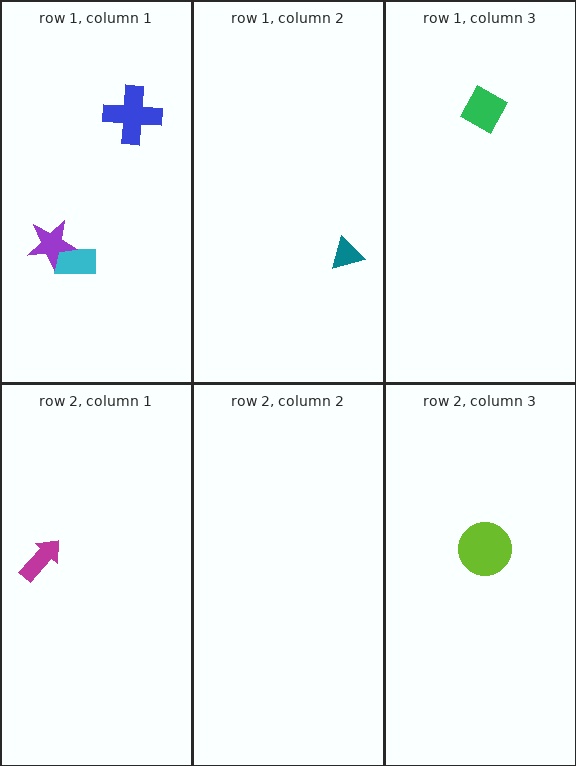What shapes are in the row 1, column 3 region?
The green diamond.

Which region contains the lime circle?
The row 2, column 3 region.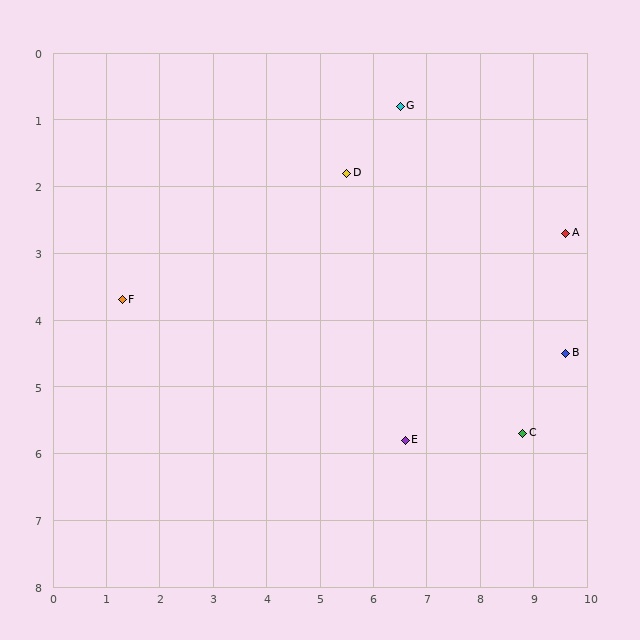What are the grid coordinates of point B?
Point B is at approximately (9.6, 4.5).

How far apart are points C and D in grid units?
Points C and D are about 5.1 grid units apart.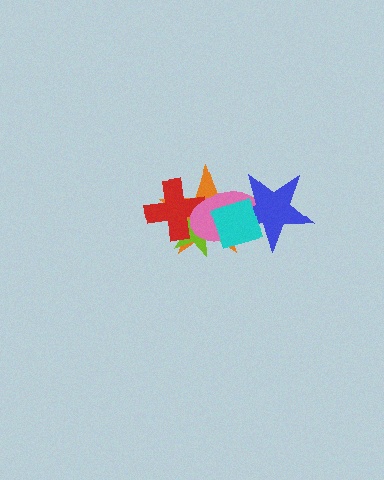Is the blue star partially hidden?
Yes, it is partially covered by another shape.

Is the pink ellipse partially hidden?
Yes, it is partially covered by another shape.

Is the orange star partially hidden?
Yes, it is partially covered by another shape.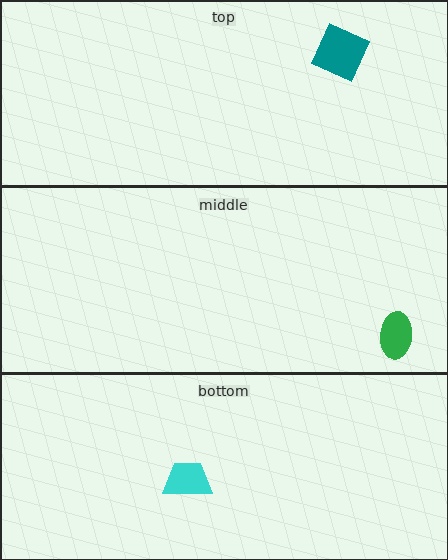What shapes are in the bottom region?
The cyan trapezoid.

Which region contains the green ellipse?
The middle region.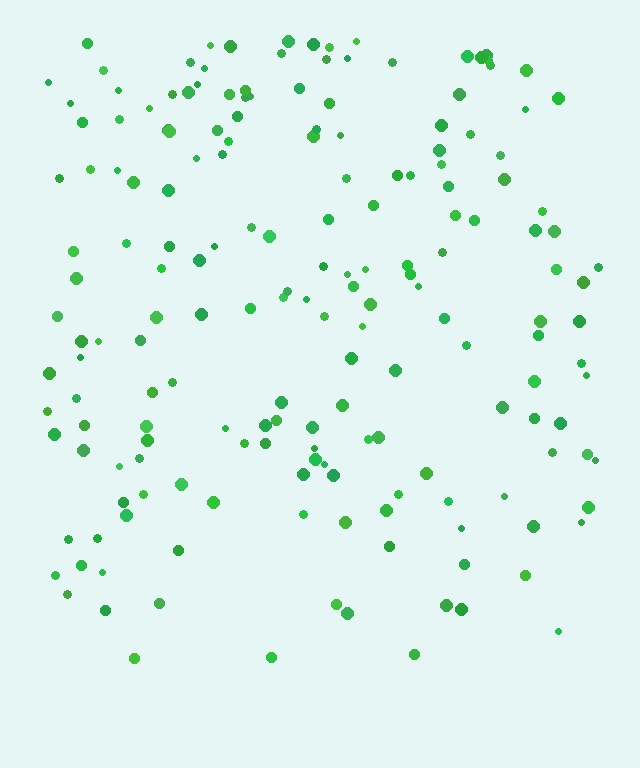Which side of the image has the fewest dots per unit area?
The bottom.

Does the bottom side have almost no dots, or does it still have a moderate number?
Still a moderate number, just noticeably fewer than the top.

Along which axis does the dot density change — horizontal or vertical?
Vertical.